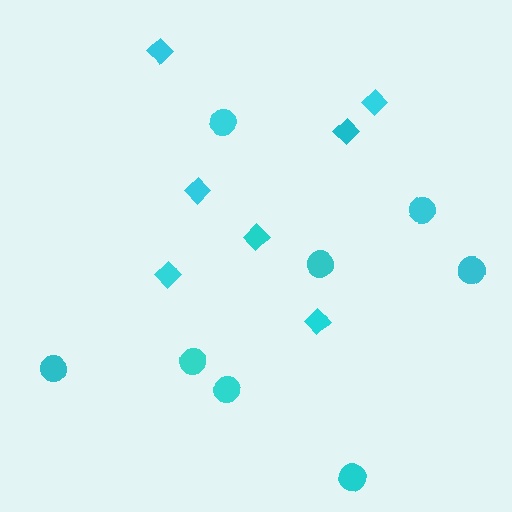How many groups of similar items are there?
There are 2 groups: one group of circles (8) and one group of diamonds (7).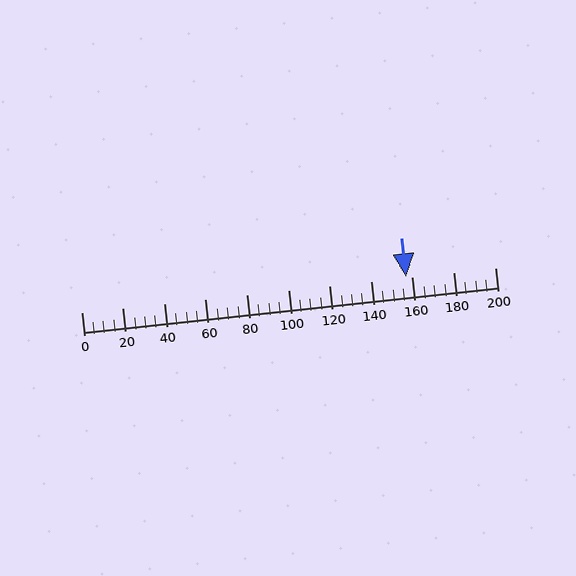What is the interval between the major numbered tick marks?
The major tick marks are spaced 20 units apart.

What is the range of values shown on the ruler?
The ruler shows values from 0 to 200.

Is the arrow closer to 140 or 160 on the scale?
The arrow is closer to 160.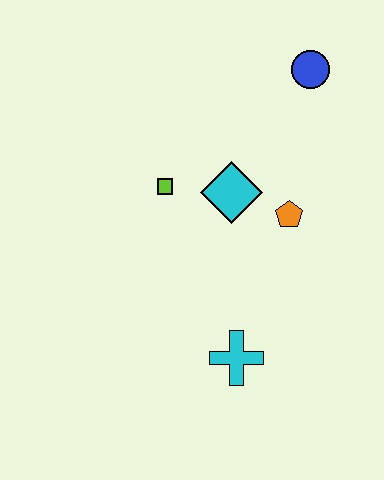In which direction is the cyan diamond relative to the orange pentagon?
The cyan diamond is to the left of the orange pentagon.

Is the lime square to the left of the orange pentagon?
Yes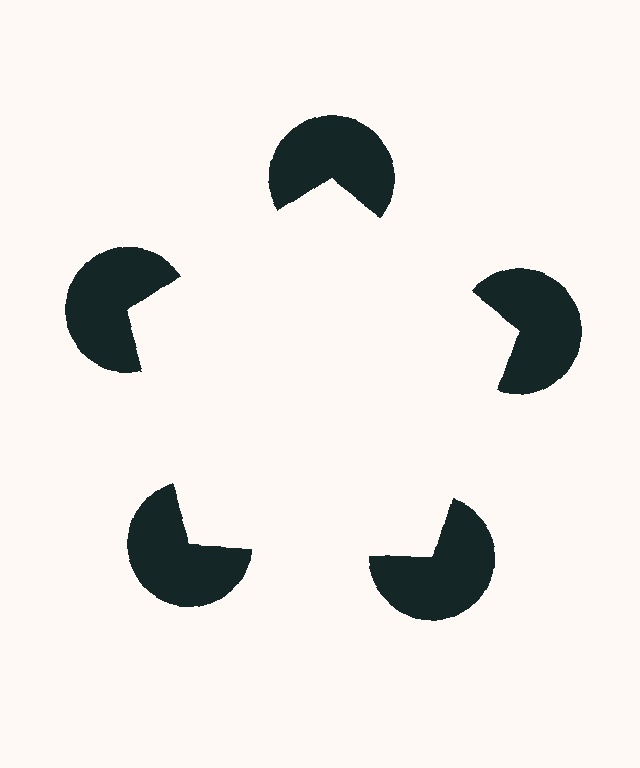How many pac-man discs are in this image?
There are 5 — one at each vertex of the illusory pentagon.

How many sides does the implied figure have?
5 sides.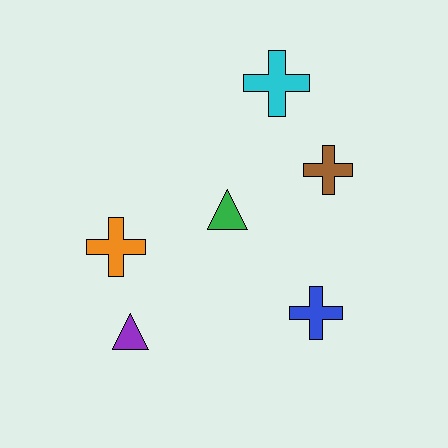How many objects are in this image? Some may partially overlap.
There are 6 objects.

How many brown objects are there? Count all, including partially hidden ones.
There is 1 brown object.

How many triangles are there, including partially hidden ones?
There are 2 triangles.